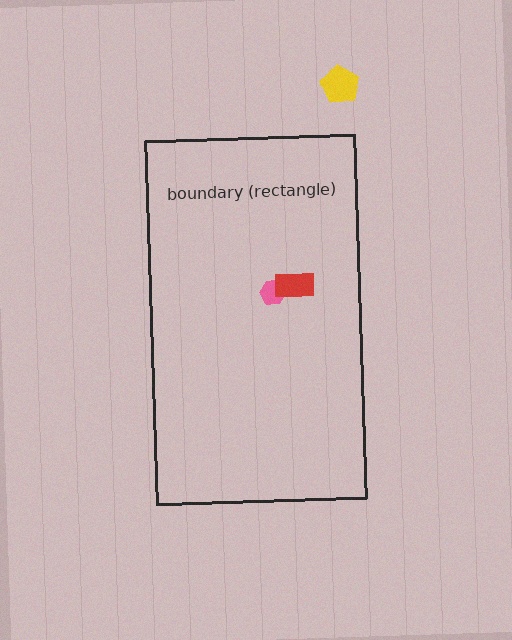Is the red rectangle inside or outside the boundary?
Inside.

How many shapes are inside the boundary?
2 inside, 1 outside.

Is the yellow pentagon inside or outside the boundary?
Outside.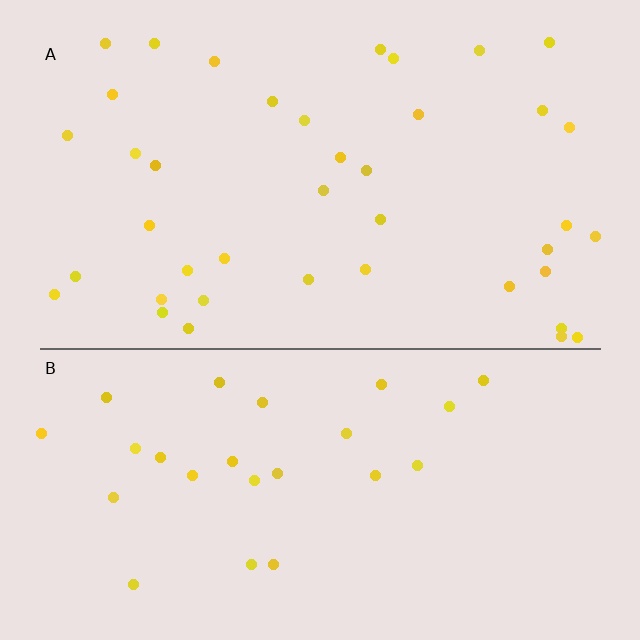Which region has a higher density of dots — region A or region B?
A (the top).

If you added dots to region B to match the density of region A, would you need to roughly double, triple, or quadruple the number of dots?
Approximately double.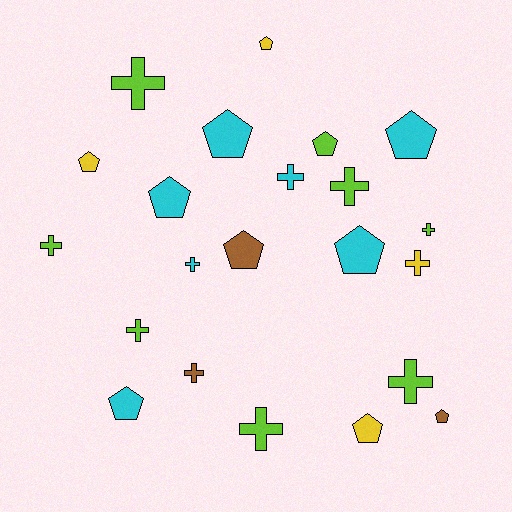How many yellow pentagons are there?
There are 3 yellow pentagons.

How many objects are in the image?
There are 22 objects.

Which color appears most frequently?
Lime, with 8 objects.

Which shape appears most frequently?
Cross, with 11 objects.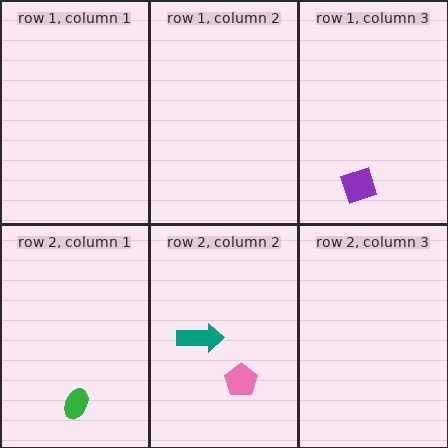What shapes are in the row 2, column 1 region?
The green ellipse.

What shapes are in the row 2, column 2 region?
The teal arrow, the pink pentagon.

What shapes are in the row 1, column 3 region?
The purple diamond.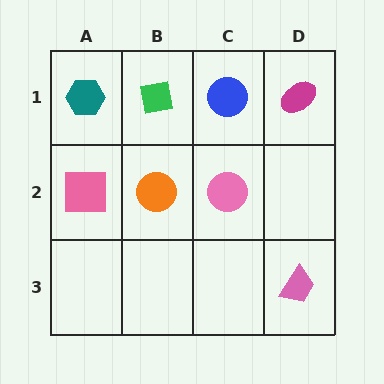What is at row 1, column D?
A magenta ellipse.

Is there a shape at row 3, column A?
No, that cell is empty.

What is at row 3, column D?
A pink trapezoid.